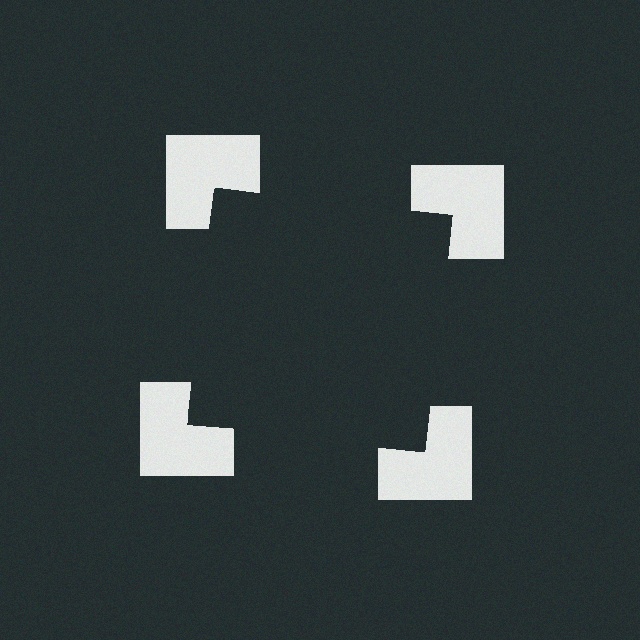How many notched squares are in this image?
There are 4 — one at each vertex of the illusory square.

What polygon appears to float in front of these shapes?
An illusory square — its edges are inferred from the aligned wedge cuts in the notched squares, not physically drawn.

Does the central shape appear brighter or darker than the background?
It typically appears slightly darker than the background, even though no actual brightness change is drawn.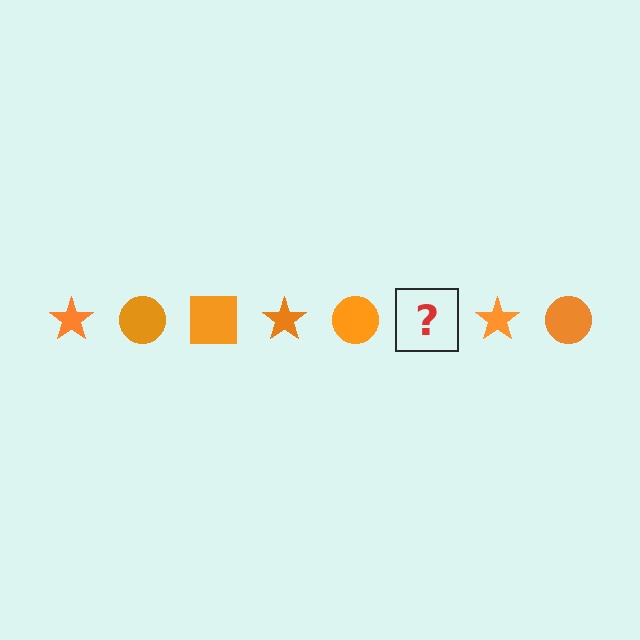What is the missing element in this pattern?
The missing element is an orange square.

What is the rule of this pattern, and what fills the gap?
The rule is that the pattern cycles through star, circle, square shapes in orange. The gap should be filled with an orange square.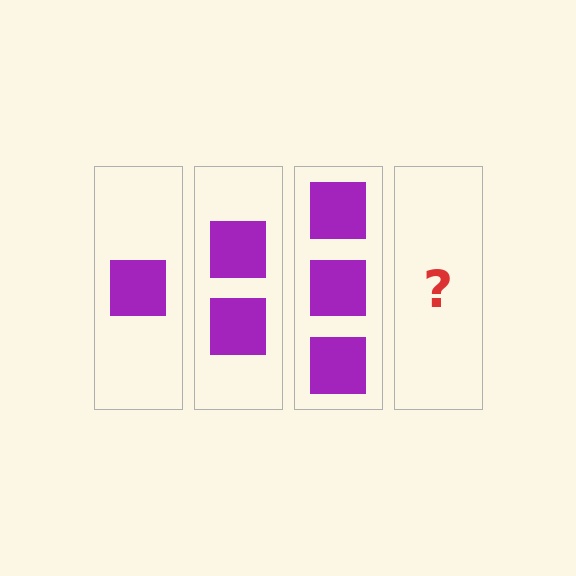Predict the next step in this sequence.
The next step is 4 squares.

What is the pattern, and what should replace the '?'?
The pattern is that each step adds one more square. The '?' should be 4 squares.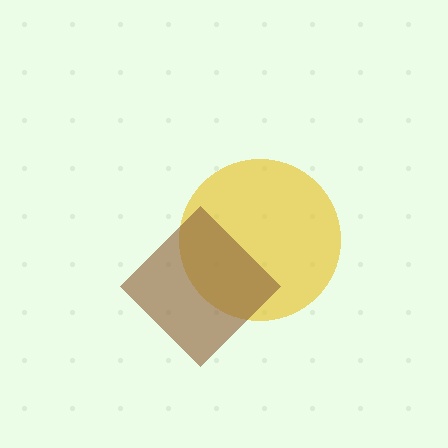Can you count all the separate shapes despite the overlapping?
Yes, there are 2 separate shapes.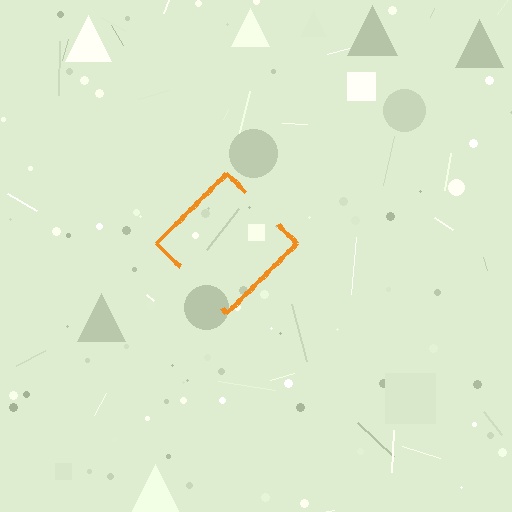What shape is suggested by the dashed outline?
The dashed outline suggests a diamond.